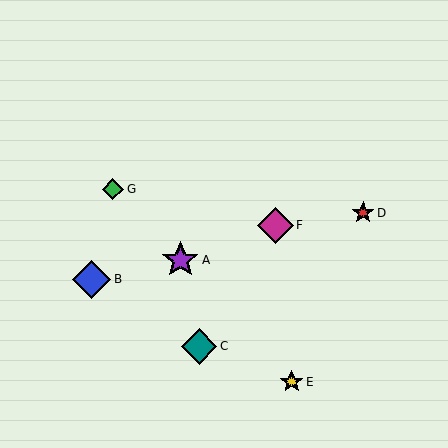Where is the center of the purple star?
The center of the purple star is at (180, 260).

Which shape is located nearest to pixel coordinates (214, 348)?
The teal diamond (labeled C) at (199, 346) is nearest to that location.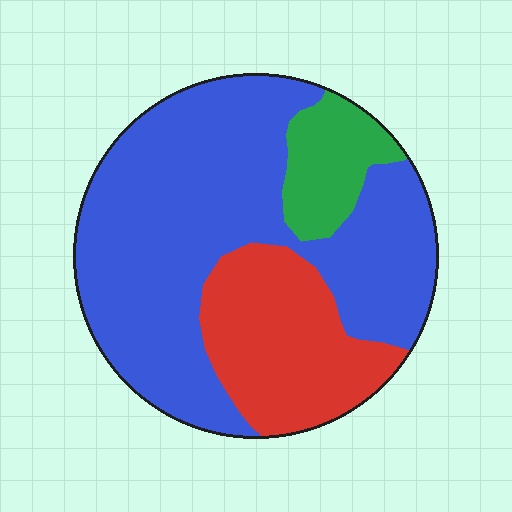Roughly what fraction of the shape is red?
Red takes up less than a quarter of the shape.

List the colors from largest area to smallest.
From largest to smallest: blue, red, green.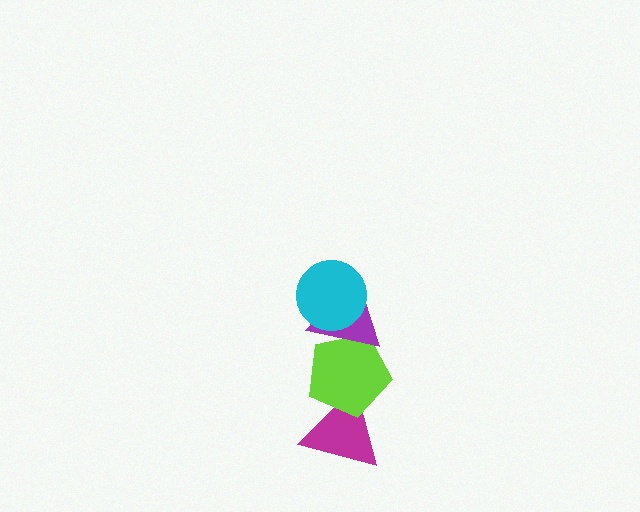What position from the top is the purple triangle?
The purple triangle is 2nd from the top.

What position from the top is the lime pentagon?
The lime pentagon is 3rd from the top.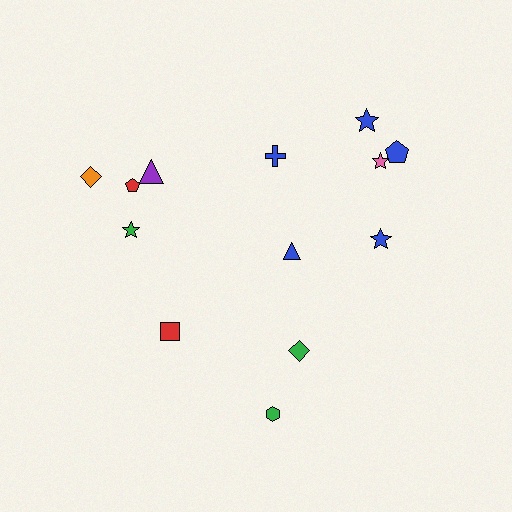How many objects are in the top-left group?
There are 4 objects.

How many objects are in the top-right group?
There are 6 objects.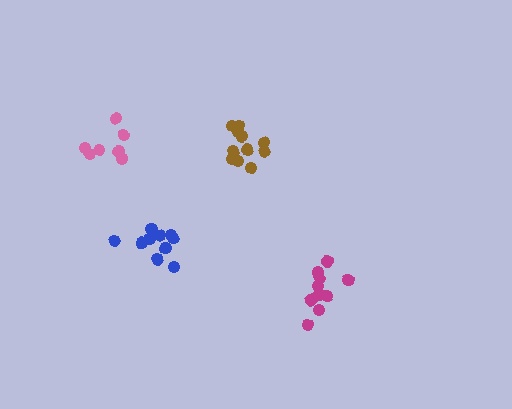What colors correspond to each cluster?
The clusters are colored: brown, blue, pink, magenta.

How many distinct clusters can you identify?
There are 4 distinct clusters.